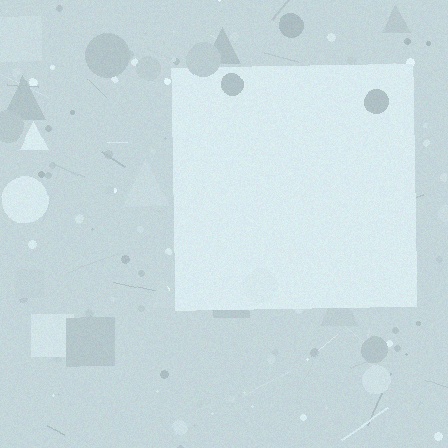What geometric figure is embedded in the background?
A square is embedded in the background.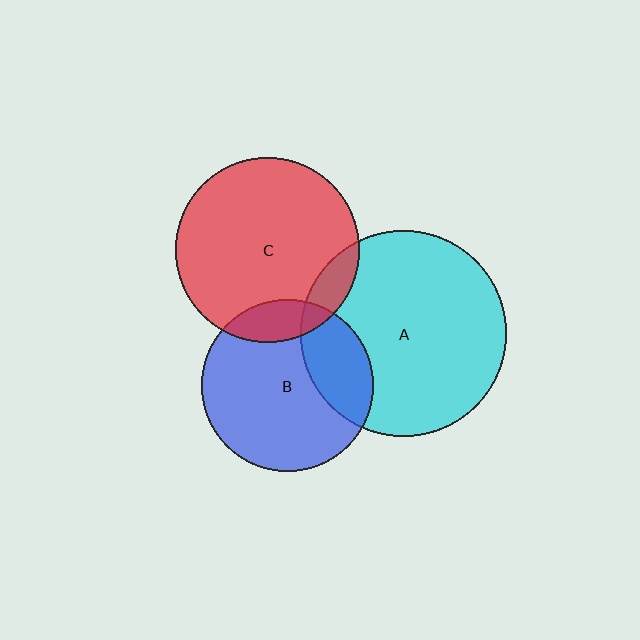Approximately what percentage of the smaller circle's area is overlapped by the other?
Approximately 15%.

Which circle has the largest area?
Circle A (cyan).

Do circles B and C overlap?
Yes.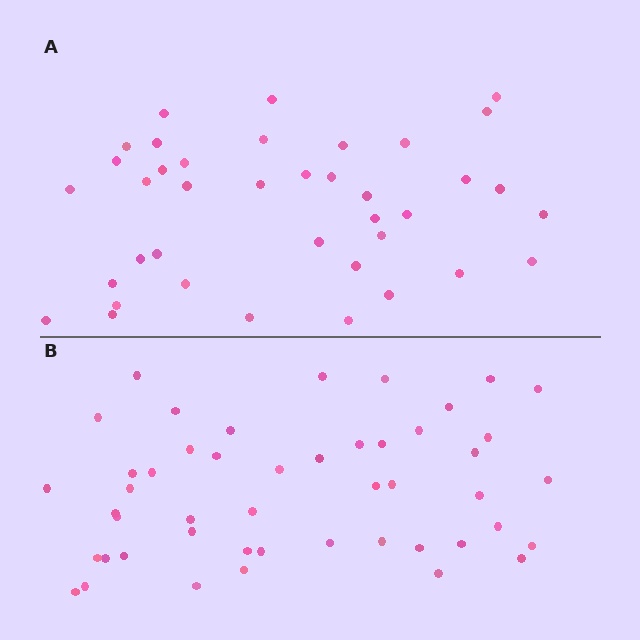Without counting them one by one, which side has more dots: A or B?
Region B (the bottom region) has more dots.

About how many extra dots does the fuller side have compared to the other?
Region B has roughly 8 or so more dots than region A.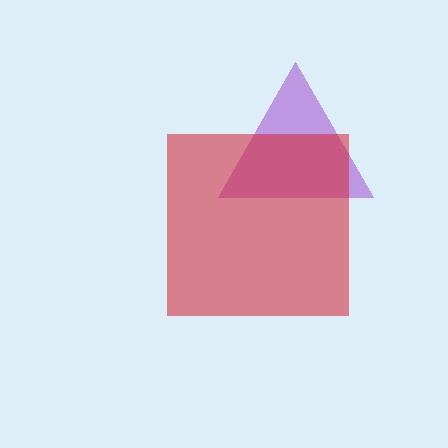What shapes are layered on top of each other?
The layered shapes are: a purple triangle, a red square.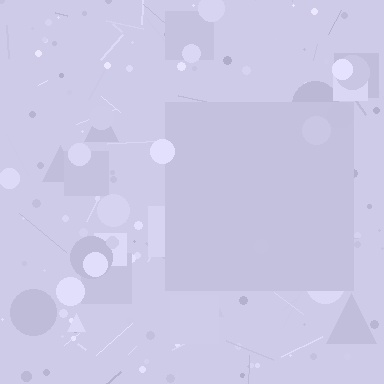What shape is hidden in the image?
A square is hidden in the image.